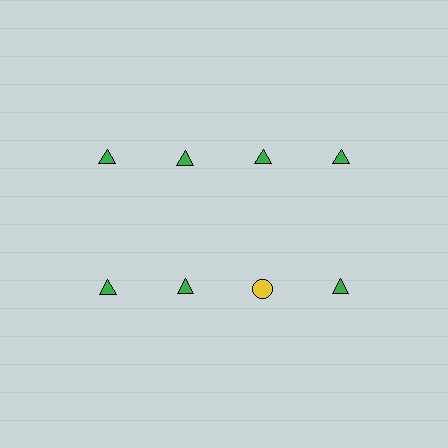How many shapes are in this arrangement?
There are 8 shapes arranged in a grid pattern.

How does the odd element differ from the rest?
It differs in both color (yellow instead of green) and shape (circle instead of triangle).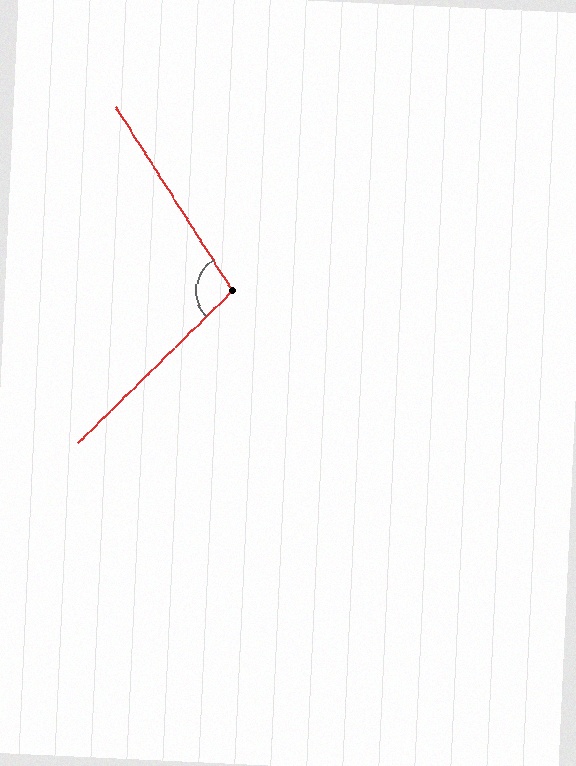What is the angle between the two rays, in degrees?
Approximately 102 degrees.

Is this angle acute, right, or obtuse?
It is obtuse.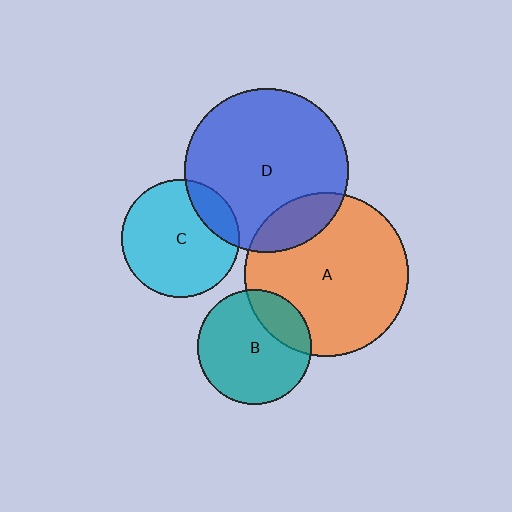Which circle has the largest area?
Circle D (blue).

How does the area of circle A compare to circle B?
Approximately 2.0 times.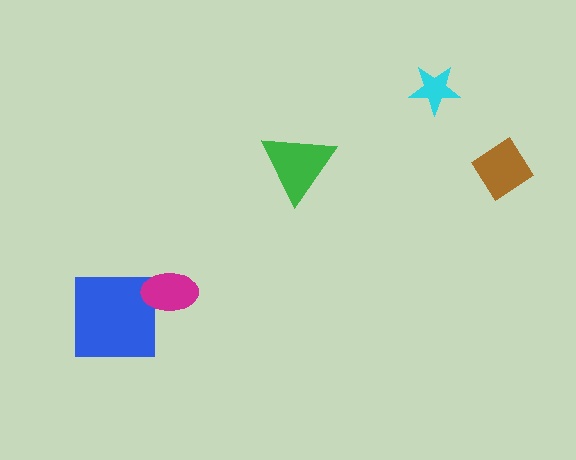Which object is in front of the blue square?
The magenta ellipse is in front of the blue square.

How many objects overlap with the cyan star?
0 objects overlap with the cyan star.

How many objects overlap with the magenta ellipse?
1 object overlaps with the magenta ellipse.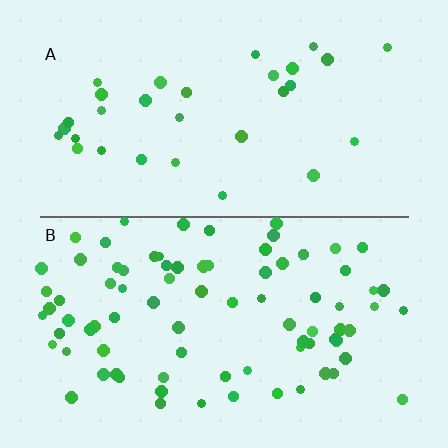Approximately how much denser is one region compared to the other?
Approximately 2.6× — region B over region A.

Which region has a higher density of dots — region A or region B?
B (the bottom).